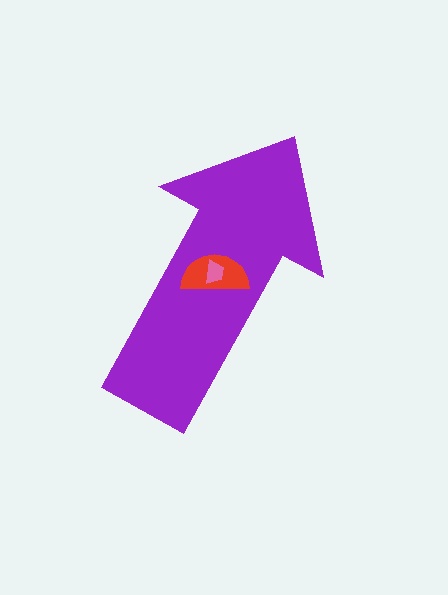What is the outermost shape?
The purple arrow.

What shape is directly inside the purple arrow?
The red semicircle.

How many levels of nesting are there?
3.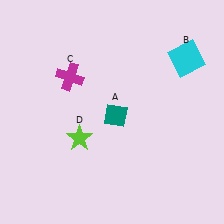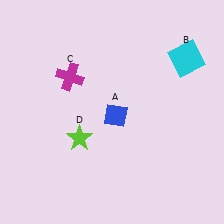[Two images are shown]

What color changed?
The diamond (A) changed from teal in Image 1 to blue in Image 2.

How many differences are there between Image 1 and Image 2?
There is 1 difference between the two images.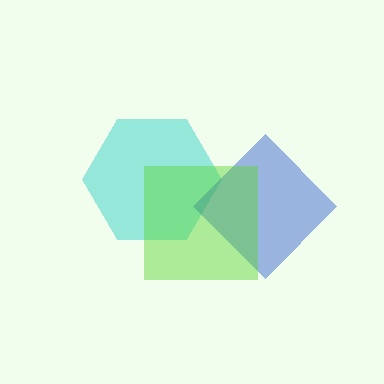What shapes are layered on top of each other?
The layered shapes are: a cyan hexagon, a blue diamond, a lime square.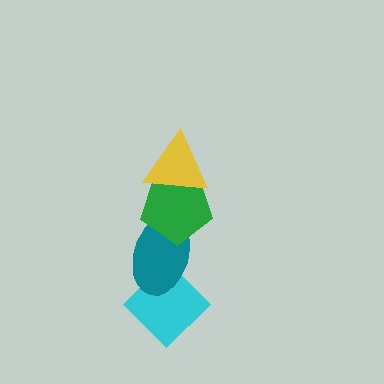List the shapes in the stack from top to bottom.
From top to bottom: the yellow triangle, the green pentagon, the teal ellipse, the cyan diamond.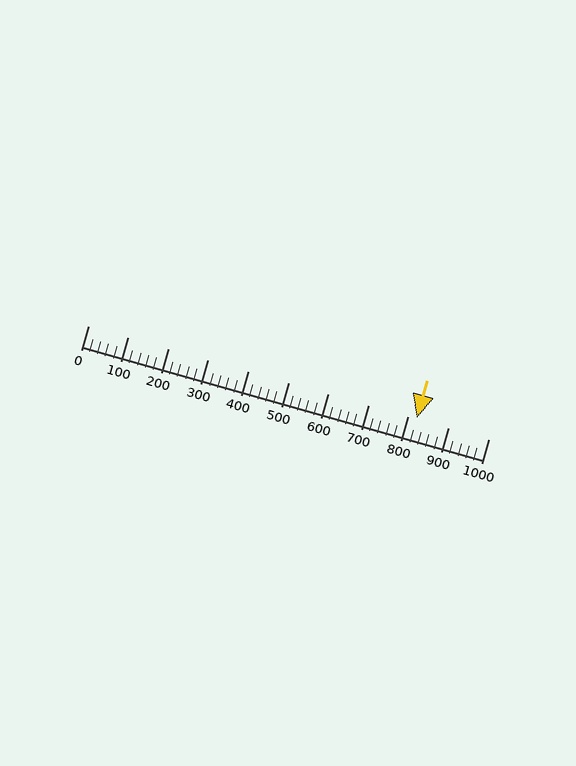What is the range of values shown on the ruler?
The ruler shows values from 0 to 1000.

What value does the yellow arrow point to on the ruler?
The yellow arrow points to approximately 820.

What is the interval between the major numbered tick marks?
The major tick marks are spaced 100 units apart.